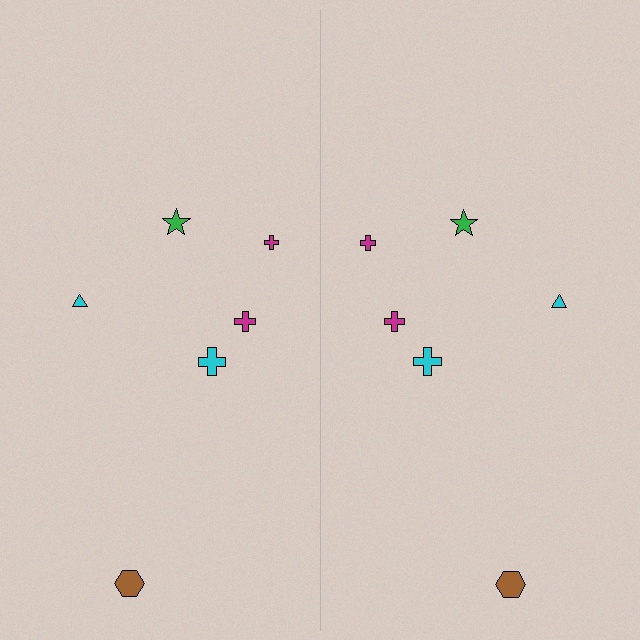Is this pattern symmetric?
Yes, this pattern has bilateral (reflection) symmetry.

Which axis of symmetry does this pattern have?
The pattern has a vertical axis of symmetry running through the center of the image.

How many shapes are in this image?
There are 12 shapes in this image.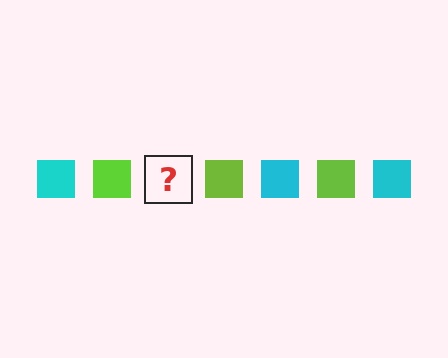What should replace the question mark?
The question mark should be replaced with a cyan square.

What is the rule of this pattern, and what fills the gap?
The rule is that the pattern cycles through cyan, lime squares. The gap should be filled with a cyan square.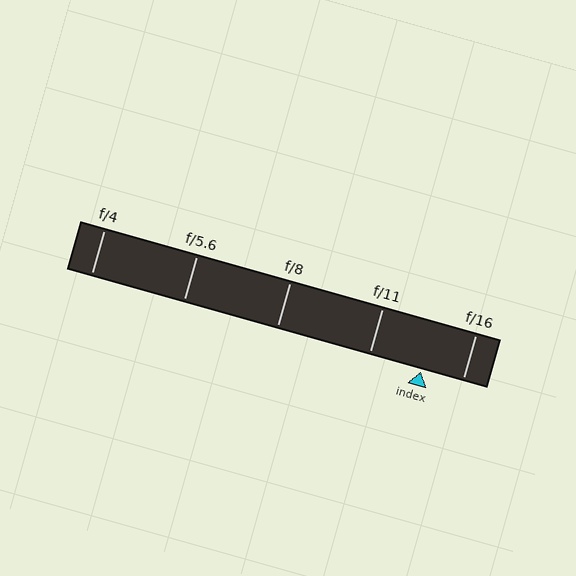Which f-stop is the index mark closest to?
The index mark is closest to f/16.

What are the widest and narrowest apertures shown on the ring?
The widest aperture shown is f/4 and the narrowest is f/16.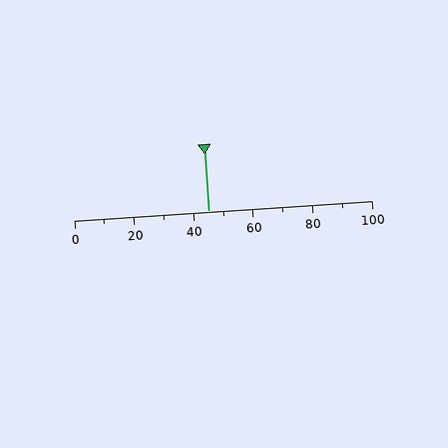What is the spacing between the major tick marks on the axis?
The major ticks are spaced 20 apart.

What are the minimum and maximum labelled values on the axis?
The axis runs from 0 to 100.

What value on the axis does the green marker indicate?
The marker indicates approximately 45.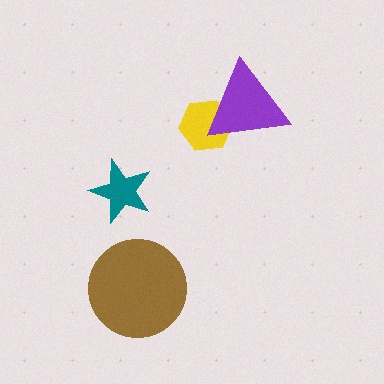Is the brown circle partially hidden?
No, no other shape covers it.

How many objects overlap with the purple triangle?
1 object overlaps with the purple triangle.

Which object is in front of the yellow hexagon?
The purple triangle is in front of the yellow hexagon.